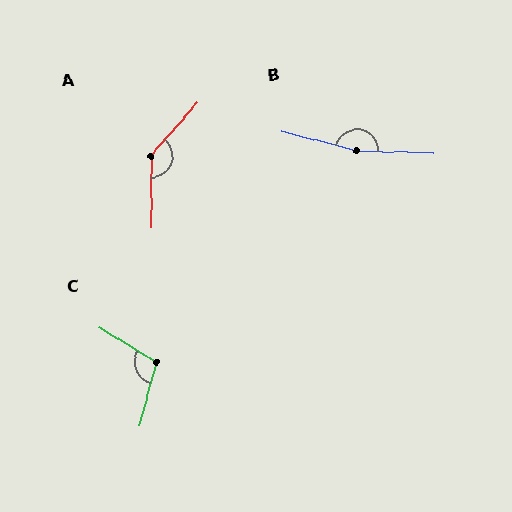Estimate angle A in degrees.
Approximately 138 degrees.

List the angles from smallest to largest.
C (106°), A (138°), B (168°).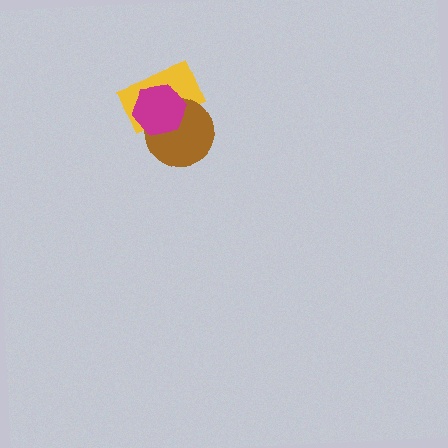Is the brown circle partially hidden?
Yes, it is partially covered by another shape.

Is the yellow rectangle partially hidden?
Yes, it is partially covered by another shape.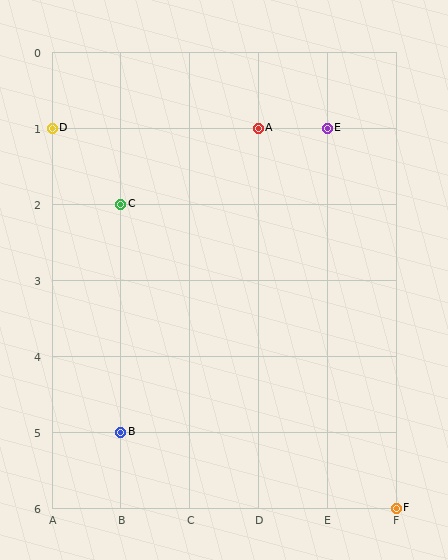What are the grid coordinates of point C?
Point C is at grid coordinates (B, 2).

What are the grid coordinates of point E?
Point E is at grid coordinates (E, 1).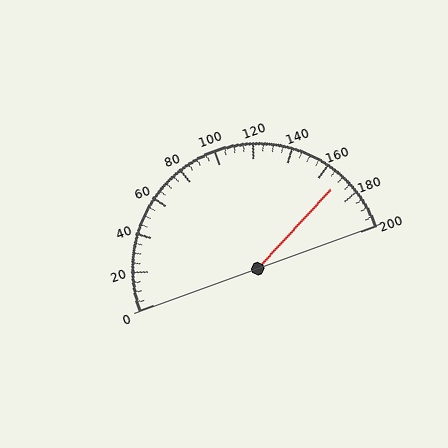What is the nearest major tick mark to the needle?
The nearest major tick mark is 160.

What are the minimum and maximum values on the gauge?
The gauge ranges from 0 to 200.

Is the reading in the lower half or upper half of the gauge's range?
The reading is in the upper half of the range (0 to 200).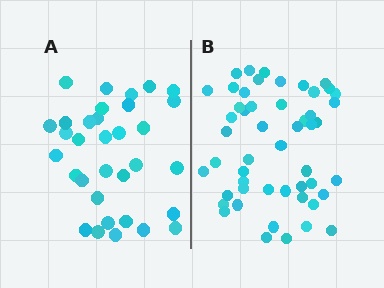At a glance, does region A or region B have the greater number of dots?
Region B (the right region) has more dots.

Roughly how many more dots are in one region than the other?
Region B has approximately 20 more dots than region A.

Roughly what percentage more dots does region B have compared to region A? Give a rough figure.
About 55% more.